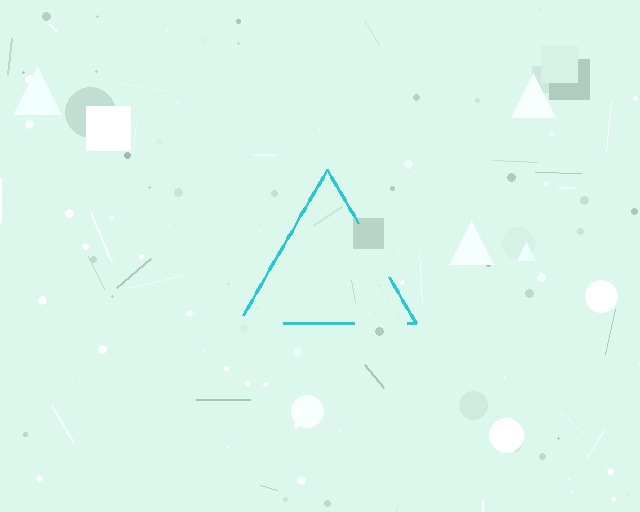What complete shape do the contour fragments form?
The contour fragments form a triangle.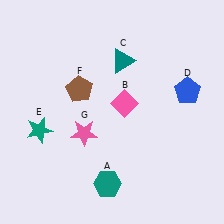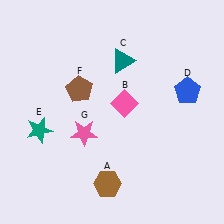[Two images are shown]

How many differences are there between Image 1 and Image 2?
There is 1 difference between the two images.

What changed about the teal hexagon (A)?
In Image 1, A is teal. In Image 2, it changed to brown.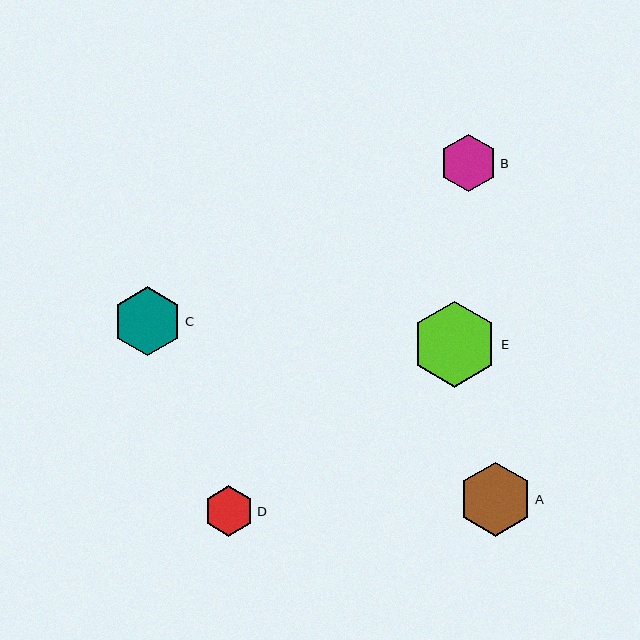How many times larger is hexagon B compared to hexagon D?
Hexagon B is approximately 1.1 times the size of hexagon D.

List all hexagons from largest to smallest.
From largest to smallest: E, A, C, B, D.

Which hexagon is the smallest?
Hexagon D is the smallest with a size of approximately 50 pixels.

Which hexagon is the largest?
Hexagon E is the largest with a size of approximately 86 pixels.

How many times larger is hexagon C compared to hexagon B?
Hexagon C is approximately 1.2 times the size of hexagon B.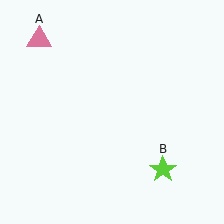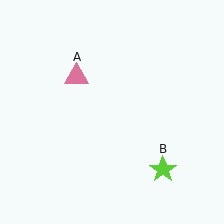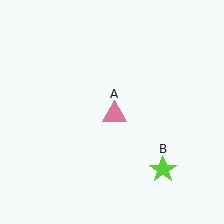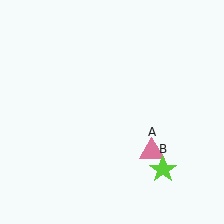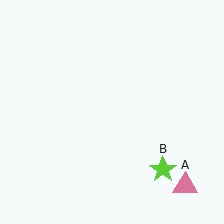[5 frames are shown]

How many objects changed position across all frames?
1 object changed position: pink triangle (object A).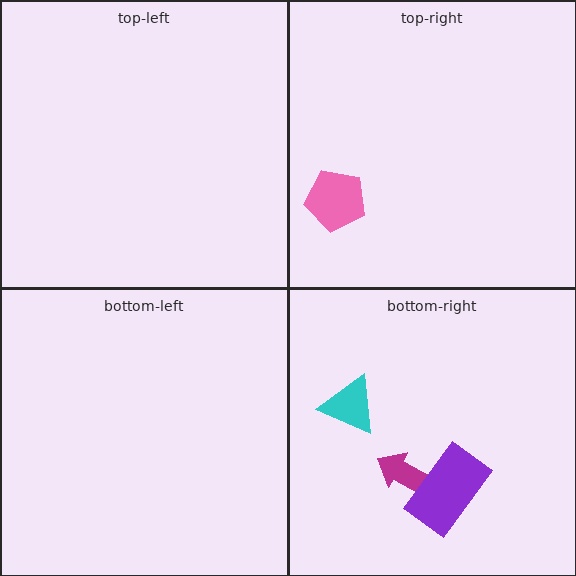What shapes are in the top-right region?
The pink pentagon.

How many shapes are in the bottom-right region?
3.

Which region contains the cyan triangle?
The bottom-right region.